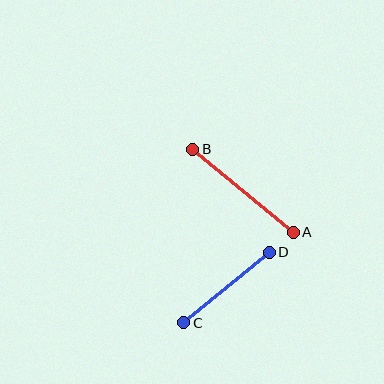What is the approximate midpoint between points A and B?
The midpoint is at approximately (243, 191) pixels.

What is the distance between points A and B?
The distance is approximately 131 pixels.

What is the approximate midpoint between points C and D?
The midpoint is at approximately (227, 287) pixels.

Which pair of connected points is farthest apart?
Points A and B are farthest apart.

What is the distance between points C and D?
The distance is approximately 111 pixels.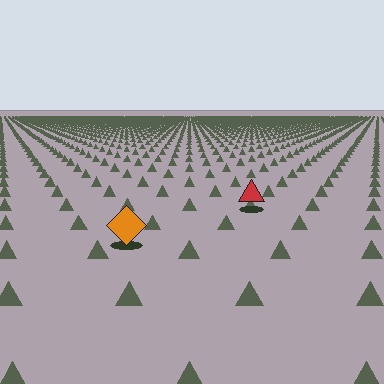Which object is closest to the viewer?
The orange diamond is closest. The texture marks near it are larger and more spread out.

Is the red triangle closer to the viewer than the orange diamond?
No. The orange diamond is closer — you can tell from the texture gradient: the ground texture is coarser near it.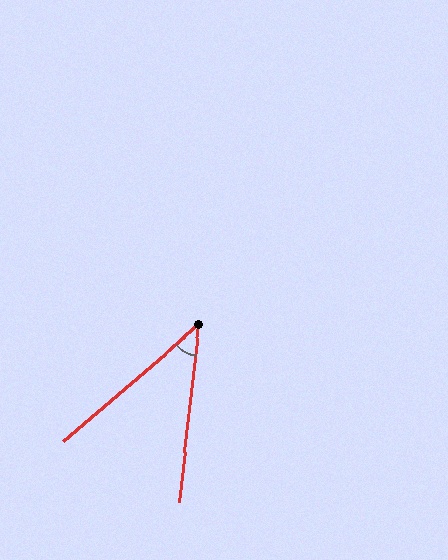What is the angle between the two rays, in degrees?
Approximately 43 degrees.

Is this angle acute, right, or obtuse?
It is acute.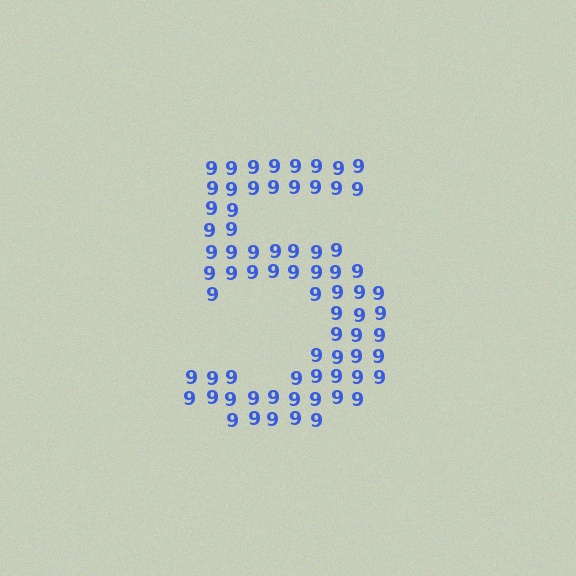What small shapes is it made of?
It is made of small digit 9's.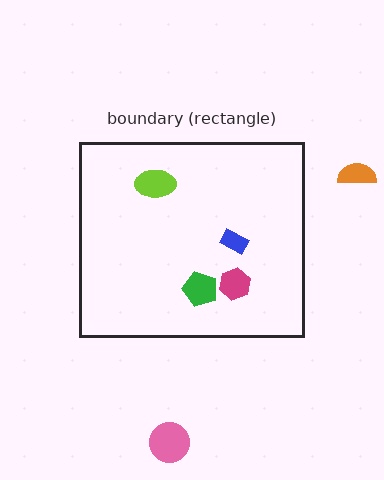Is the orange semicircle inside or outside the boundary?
Outside.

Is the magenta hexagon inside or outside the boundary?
Inside.